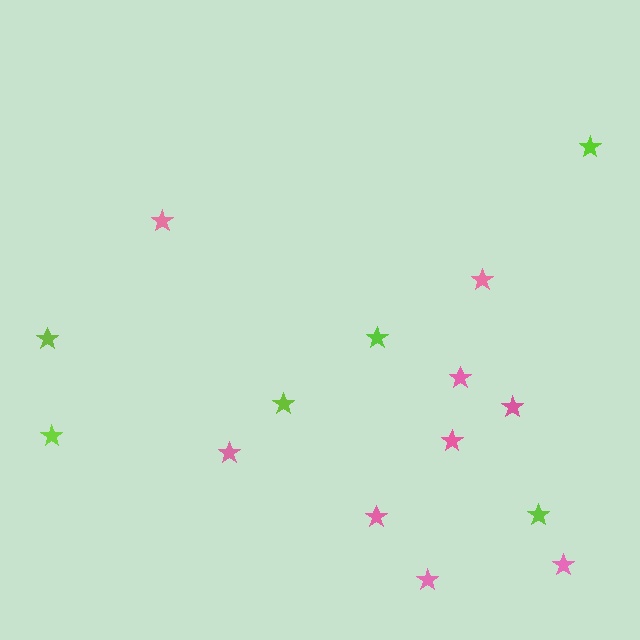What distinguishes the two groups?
There are 2 groups: one group of lime stars (6) and one group of pink stars (9).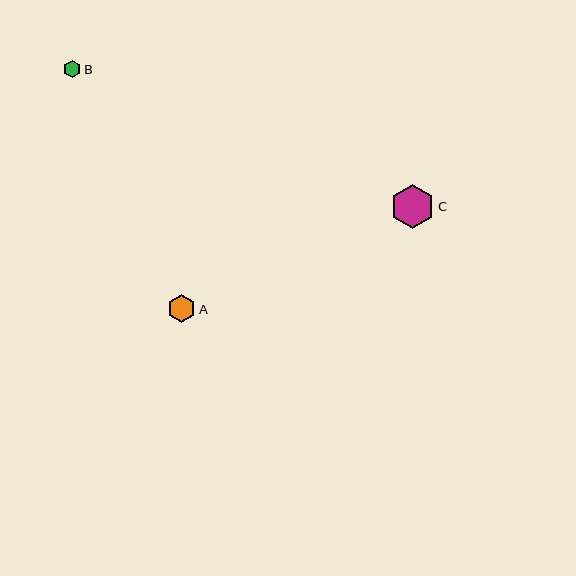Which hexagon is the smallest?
Hexagon B is the smallest with a size of approximately 17 pixels.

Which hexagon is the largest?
Hexagon C is the largest with a size of approximately 44 pixels.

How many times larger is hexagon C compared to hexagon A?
Hexagon C is approximately 1.6 times the size of hexagon A.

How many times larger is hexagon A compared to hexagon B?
Hexagon A is approximately 1.7 times the size of hexagon B.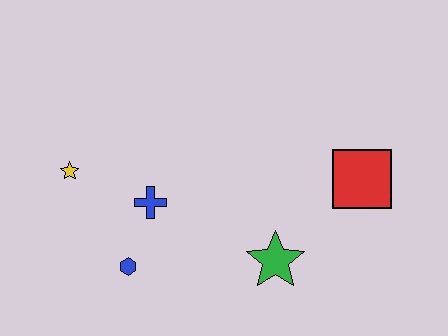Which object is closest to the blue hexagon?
The blue cross is closest to the blue hexagon.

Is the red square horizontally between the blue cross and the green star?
No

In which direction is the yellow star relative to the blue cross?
The yellow star is to the left of the blue cross.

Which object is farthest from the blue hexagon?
The red square is farthest from the blue hexagon.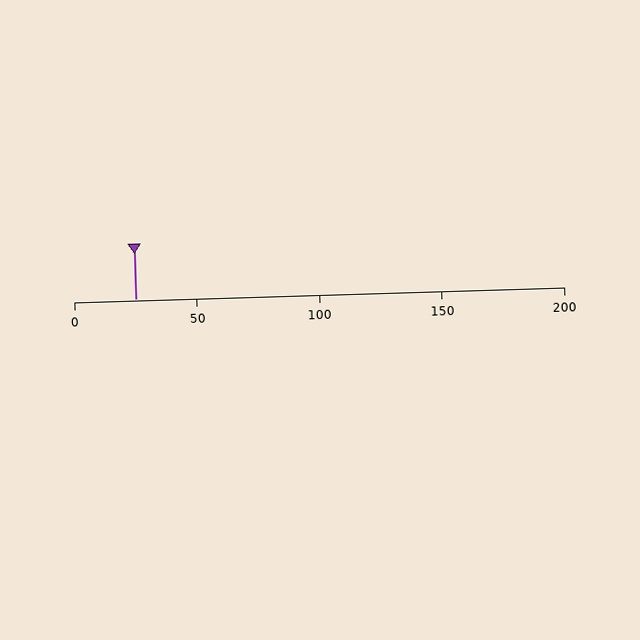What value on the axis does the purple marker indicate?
The marker indicates approximately 25.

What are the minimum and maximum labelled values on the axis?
The axis runs from 0 to 200.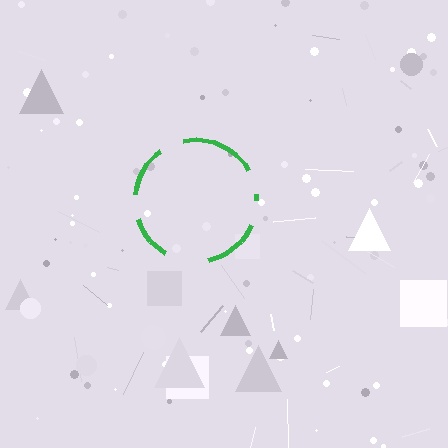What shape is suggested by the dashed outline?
The dashed outline suggests a circle.